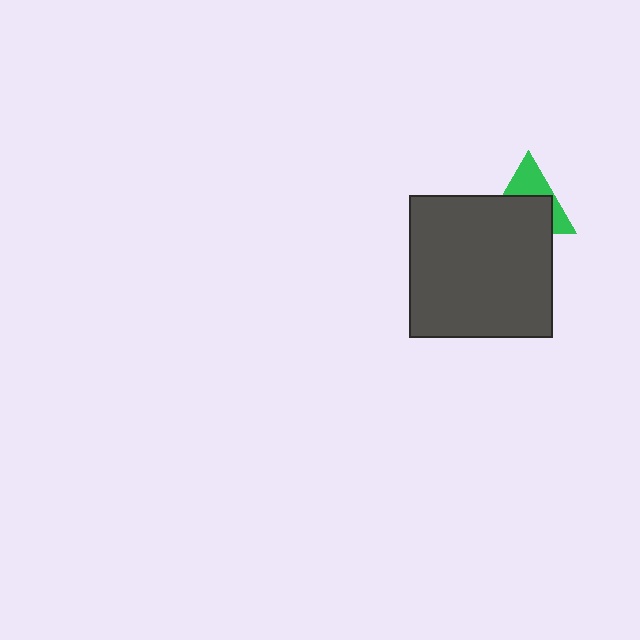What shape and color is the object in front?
The object in front is a dark gray square.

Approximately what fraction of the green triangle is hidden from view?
Roughly 58% of the green triangle is hidden behind the dark gray square.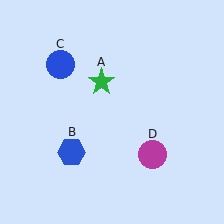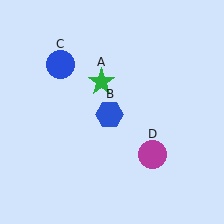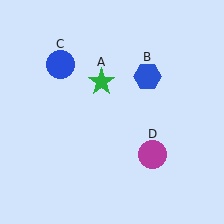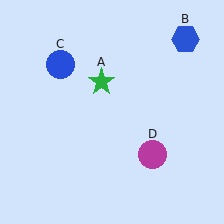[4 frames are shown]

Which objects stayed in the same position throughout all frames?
Green star (object A) and blue circle (object C) and magenta circle (object D) remained stationary.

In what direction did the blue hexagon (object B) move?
The blue hexagon (object B) moved up and to the right.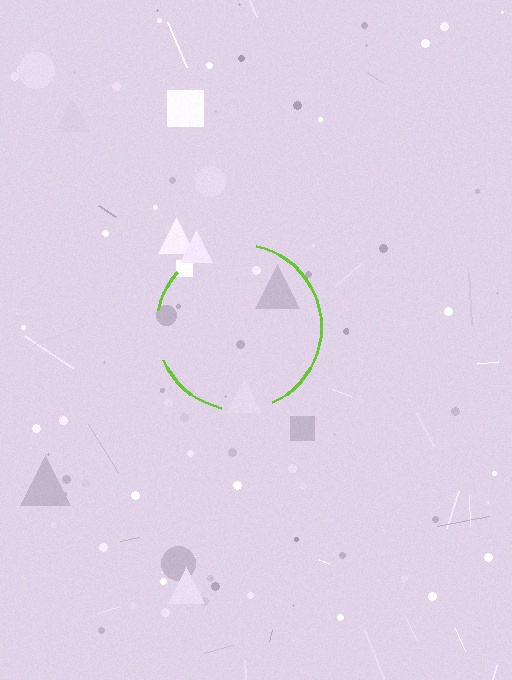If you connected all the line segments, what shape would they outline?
They would outline a circle.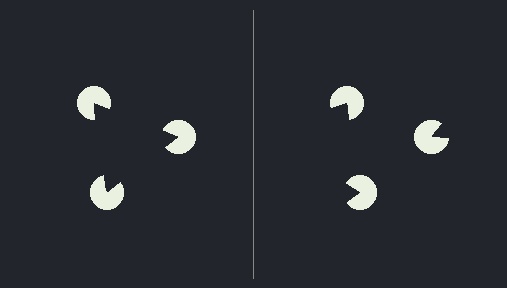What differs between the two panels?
The pac-man discs are positioned identically on both sides; only the wedge orientations differ. On the left they align to a triangle; on the right they are misaligned.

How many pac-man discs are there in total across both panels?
6 — 3 on each side.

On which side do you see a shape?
An illusory triangle appears on the left side. On the right side the wedge cuts are rotated, so no coherent shape forms.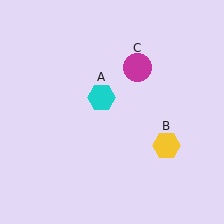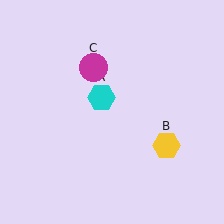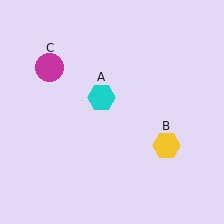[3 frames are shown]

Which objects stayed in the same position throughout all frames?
Cyan hexagon (object A) and yellow hexagon (object B) remained stationary.